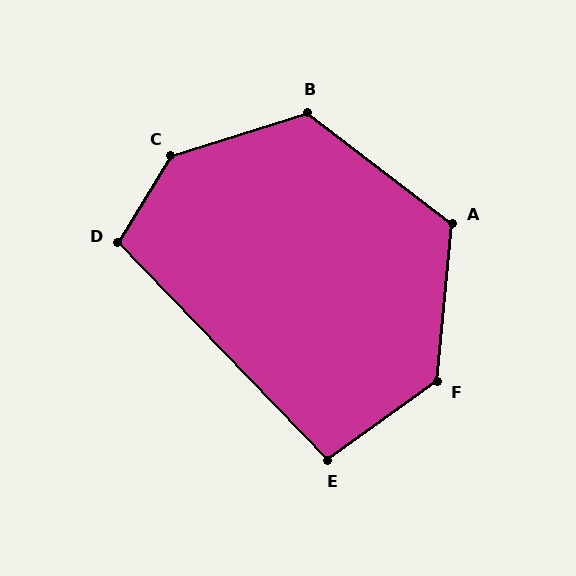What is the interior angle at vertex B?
Approximately 125 degrees (obtuse).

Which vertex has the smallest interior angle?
E, at approximately 99 degrees.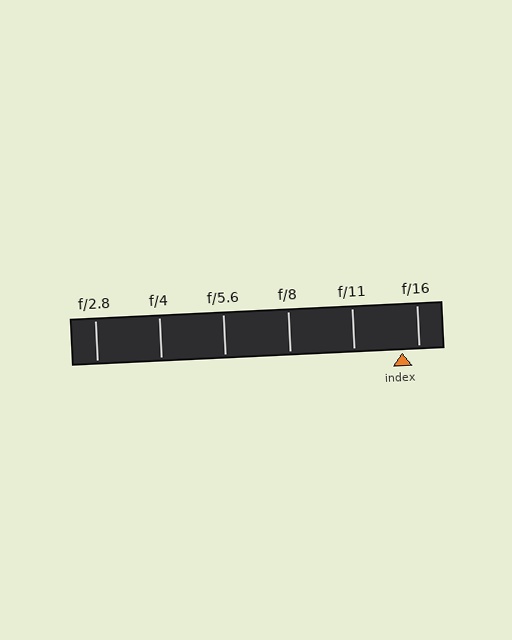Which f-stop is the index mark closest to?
The index mark is closest to f/16.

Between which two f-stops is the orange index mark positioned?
The index mark is between f/11 and f/16.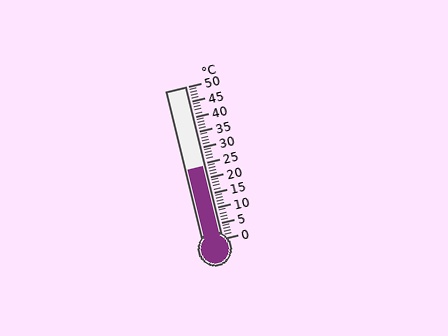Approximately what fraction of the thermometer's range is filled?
The thermometer is filled to approximately 50% of its range.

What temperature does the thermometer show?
The thermometer shows approximately 24°C.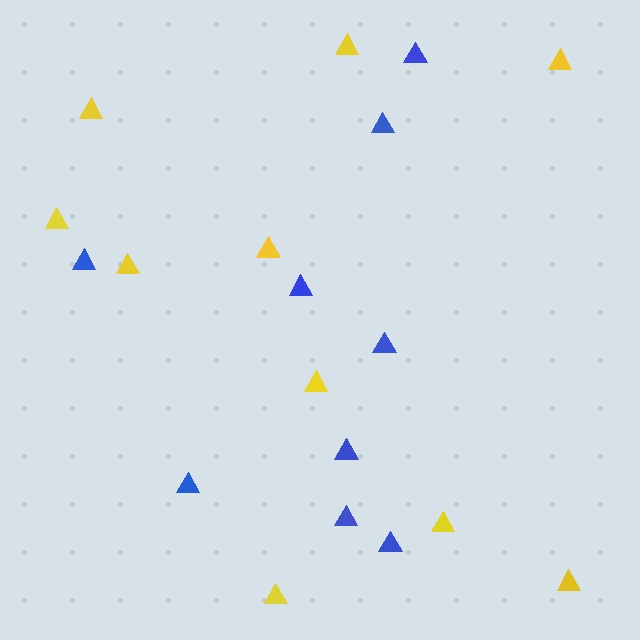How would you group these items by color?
There are 2 groups: one group of blue triangles (9) and one group of yellow triangles (10).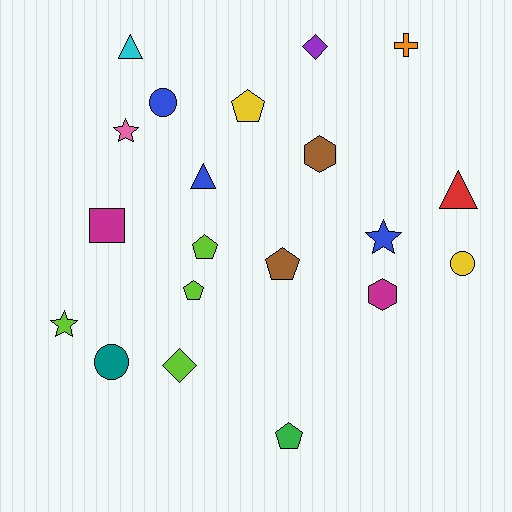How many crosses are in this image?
There is 1 cross.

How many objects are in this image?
There are 20 objects.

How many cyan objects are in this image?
There is 1 cyan object.